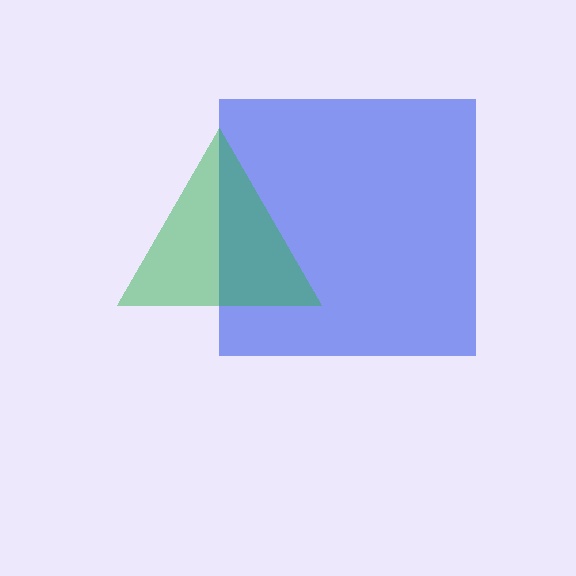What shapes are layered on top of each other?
The layered shapes are: a blue square, a green triangle.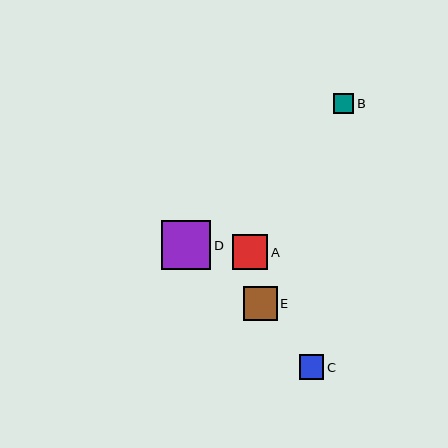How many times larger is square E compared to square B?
Square E is approximately 1.6 times the size of square B.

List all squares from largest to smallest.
From largest to smallest: D, A, E, C, B.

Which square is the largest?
Square D is the largest with a size of approximately 49 pixels.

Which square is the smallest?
Square B is the smallest with a size of approximately 21 pixels.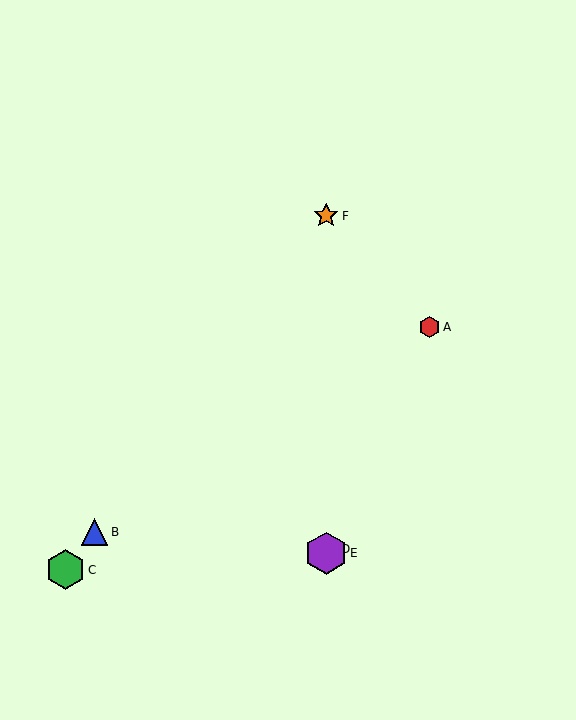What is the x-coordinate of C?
Object C is at x≈65.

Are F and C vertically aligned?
No, F is at x≈326 and C is at x≈65.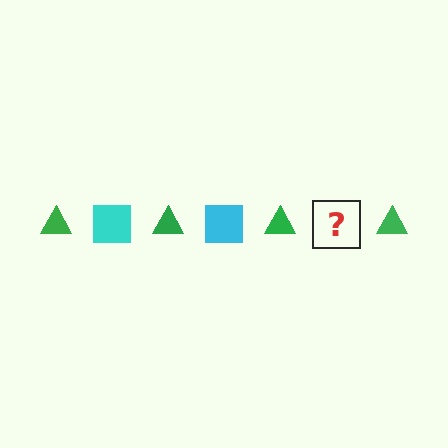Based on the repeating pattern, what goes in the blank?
The blank should be a cyan square.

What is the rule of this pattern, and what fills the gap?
The rule is that the pattern alternates between green triangle and cyan square. The gap should be filled with a cyan square.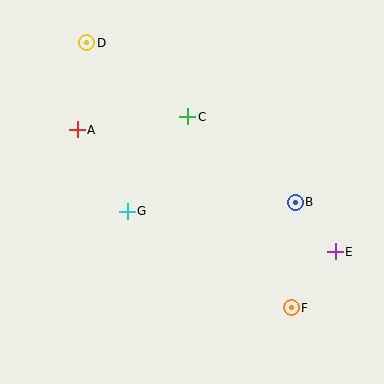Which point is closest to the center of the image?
Point G at (127, 211) is closest to the center.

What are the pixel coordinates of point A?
Point A is at (77, 130).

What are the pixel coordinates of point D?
Point D is at (86, 43).